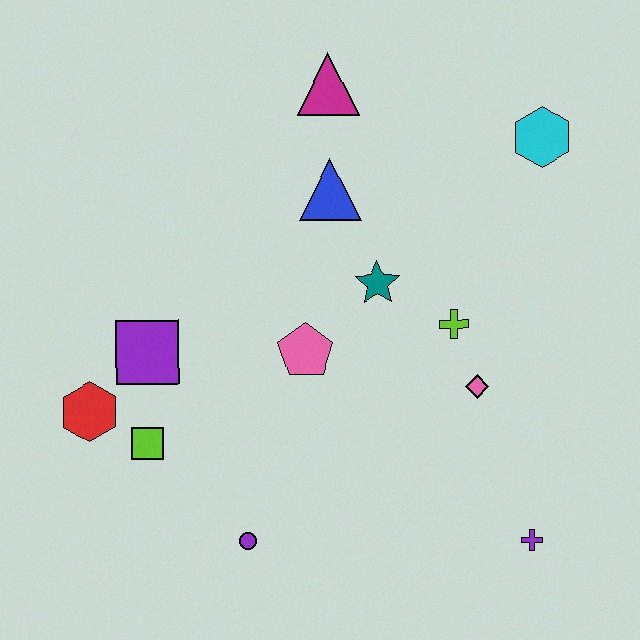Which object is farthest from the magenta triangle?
The purple cross is farthest from the magenta triangle.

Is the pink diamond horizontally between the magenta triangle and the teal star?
No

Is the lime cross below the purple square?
No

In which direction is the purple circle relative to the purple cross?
The purple circle is to the left of the purple cross.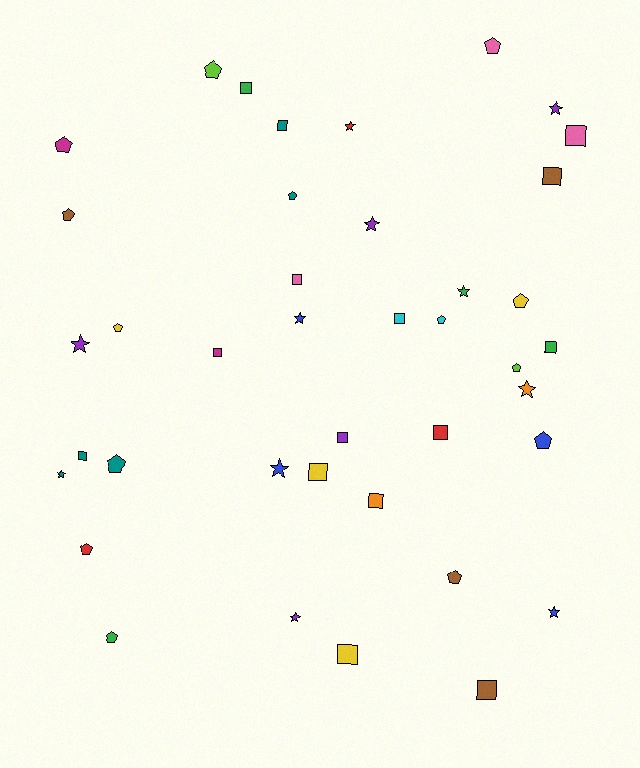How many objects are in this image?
There are 40 objects.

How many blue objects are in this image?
There are 4 blue objects.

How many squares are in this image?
There are 15 squares.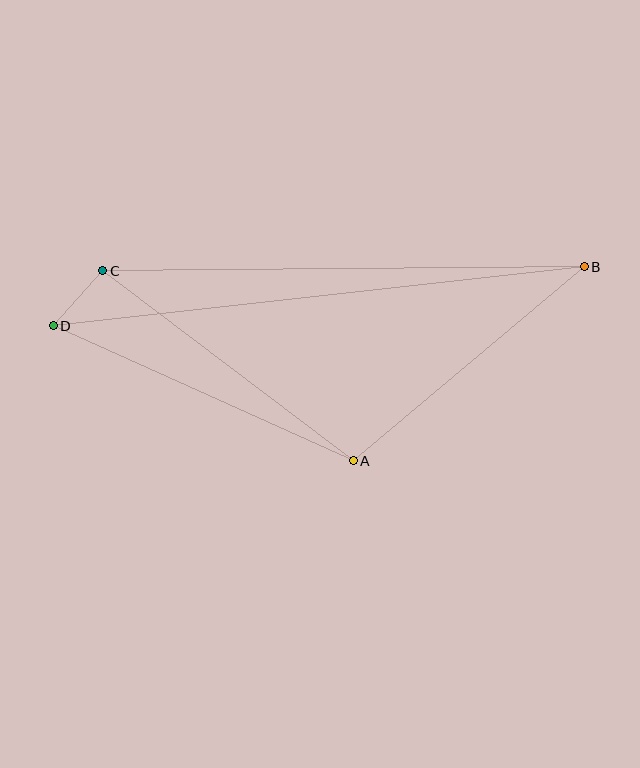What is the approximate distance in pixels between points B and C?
The distance between B and C is approximately 482 pixels.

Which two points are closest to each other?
Points C and D are closest to each other.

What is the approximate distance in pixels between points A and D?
The distance between A and D is approximately 329 pixels.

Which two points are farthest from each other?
Points B and D are farthest from each other.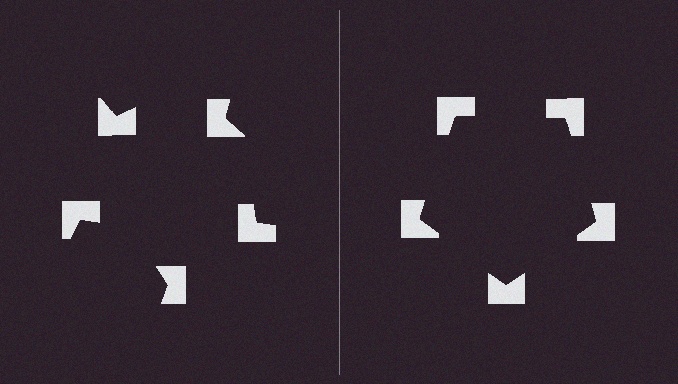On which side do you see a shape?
An illusory pentagon appears on the right side. On the left side the wedge cuts are rotated, so no coherent shape forms.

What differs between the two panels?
The notched squares are positioned identically on both sides; only the wedge orientations differ. On the right they align to a pentagon; on the left they are misaligned.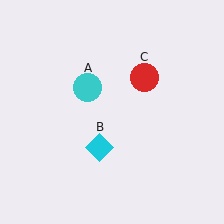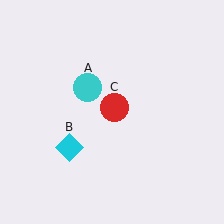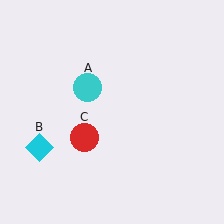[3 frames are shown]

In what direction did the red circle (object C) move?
The red circle (object C) moved down and to the left.